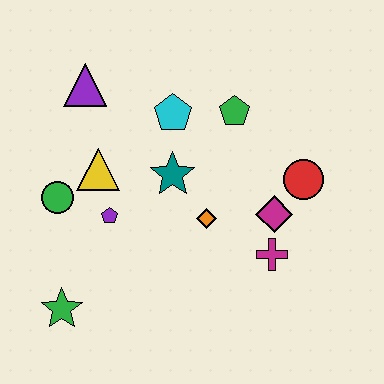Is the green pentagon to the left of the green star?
No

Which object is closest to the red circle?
The magenta diamond is closest to the red circle.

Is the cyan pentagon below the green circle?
No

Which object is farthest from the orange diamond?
The purple triangle is farthest from the orange diamond.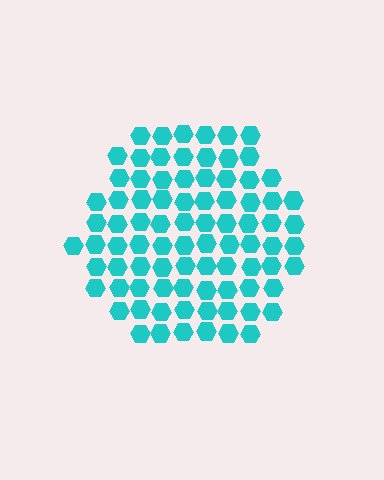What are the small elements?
The small elements are hexagons.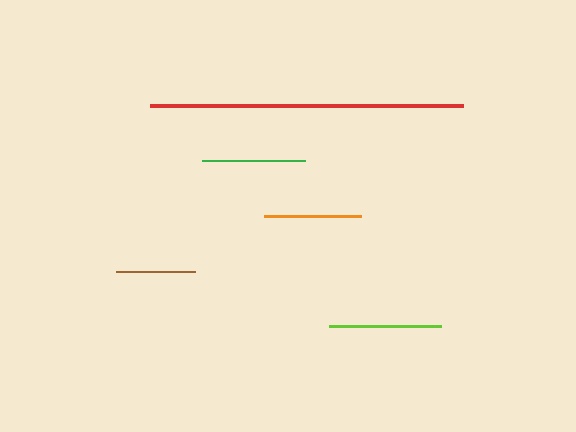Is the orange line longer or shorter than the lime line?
The lime line is longer than the orange line.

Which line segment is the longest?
The red line is the longest at approximately 312 pixels.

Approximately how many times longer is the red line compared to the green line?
The red line is approximately 3.0 times the length of the green line.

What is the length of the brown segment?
The brown segment is approximately 79 pixels long.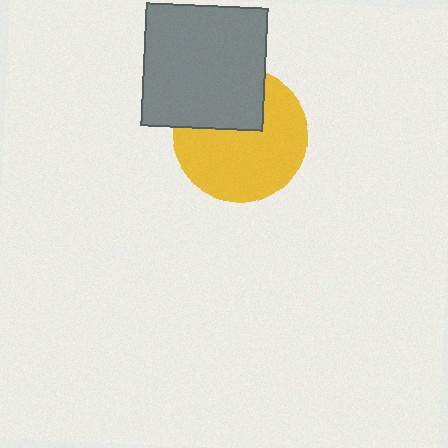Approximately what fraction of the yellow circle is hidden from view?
Roughly 32% of the yellow circle is hidden behind the gray square.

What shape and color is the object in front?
The object in front is a gray square.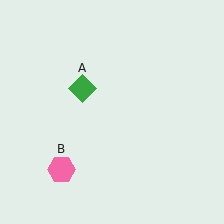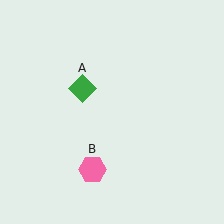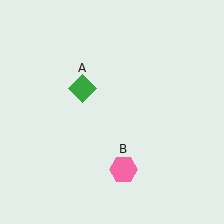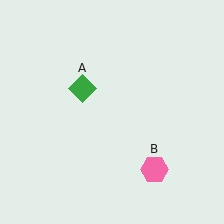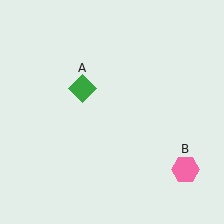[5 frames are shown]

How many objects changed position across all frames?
1 object changed position: pink hexagon (object B).